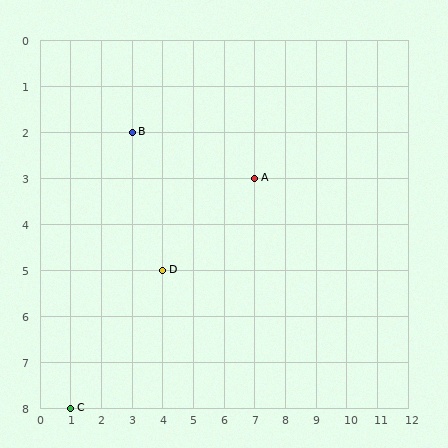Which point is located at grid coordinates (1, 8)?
Point C is at (1, 8).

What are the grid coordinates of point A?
Point A is at grid coordinates (7, 3).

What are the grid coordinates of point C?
Point C is at grid coordinates (1, 8).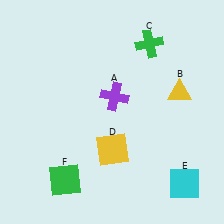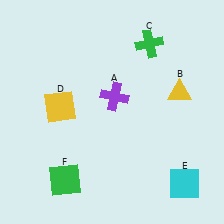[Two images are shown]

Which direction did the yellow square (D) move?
The yellow square (D) moved left.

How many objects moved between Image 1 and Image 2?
1 object moved between the two images.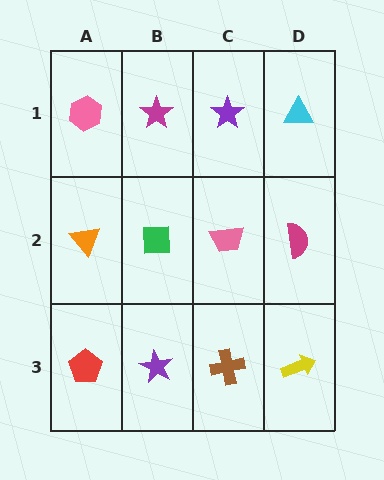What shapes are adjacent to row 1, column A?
An orange triangle (row 2, column A), a magenta star (row 1, column B).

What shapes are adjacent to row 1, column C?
A pink trapezoid (row 2, column C), a magenta star (row 1, column B), a cyan triangle (row 1, column D).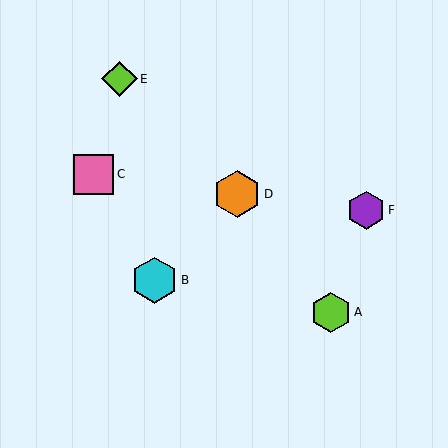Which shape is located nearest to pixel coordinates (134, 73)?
The lime diamond (labeled E) at (120, 79) is nearest to that location.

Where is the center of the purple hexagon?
The center of the purple hexagon is at (366, 210).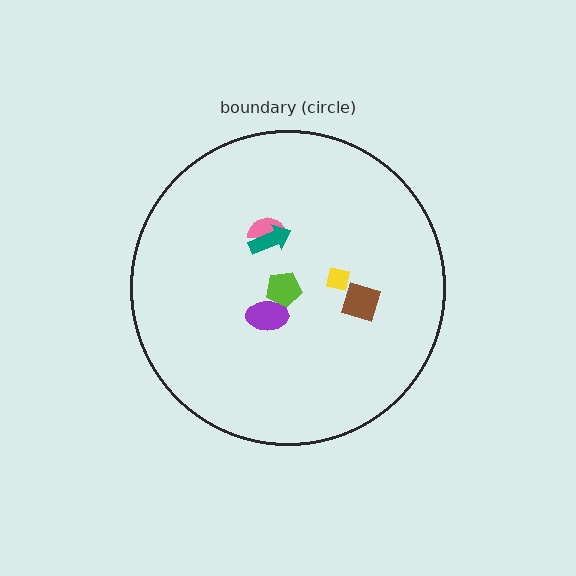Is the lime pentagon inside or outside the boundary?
Inside.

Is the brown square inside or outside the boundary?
Inside.